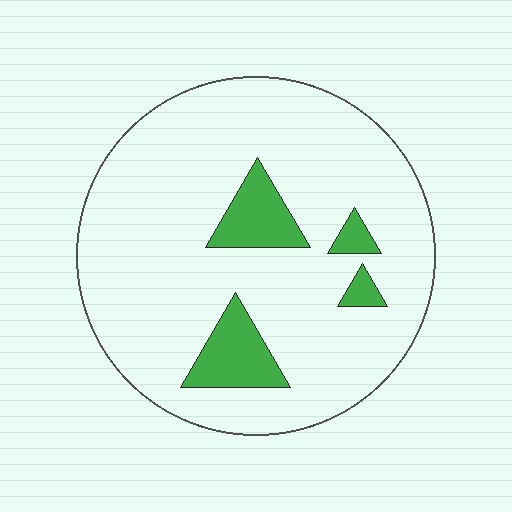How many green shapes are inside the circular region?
4.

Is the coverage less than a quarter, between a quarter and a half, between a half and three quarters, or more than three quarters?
Less than a quarter.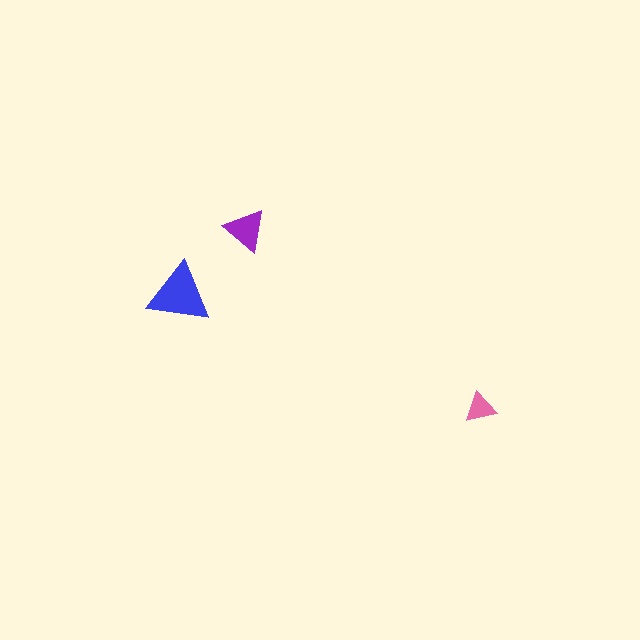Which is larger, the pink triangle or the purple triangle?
The purple one.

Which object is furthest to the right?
The pink triangle is rightmost.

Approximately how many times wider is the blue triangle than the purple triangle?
About 1.5 times wider.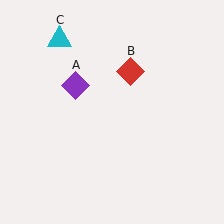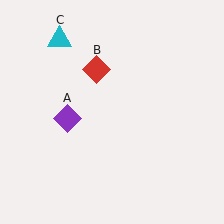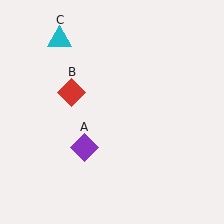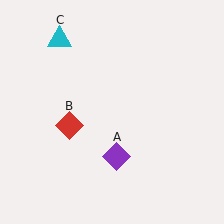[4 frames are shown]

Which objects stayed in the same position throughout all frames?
Cyan triangle (object C) remained stationary.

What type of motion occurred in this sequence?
The purple diamond (object A), red diamond (object B) rotated counterclockwise around the center of the scene.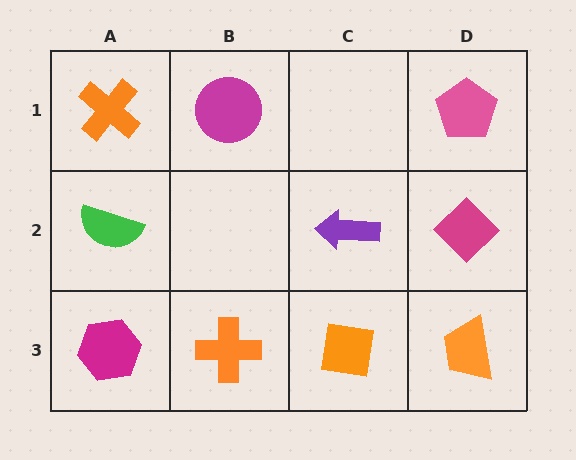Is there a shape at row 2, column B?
No, that cell is empty.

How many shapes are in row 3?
4 shapes.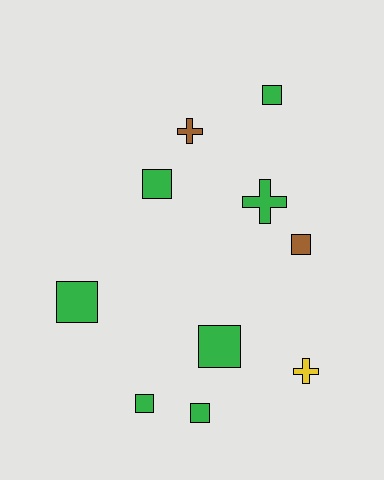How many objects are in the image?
There are 10 objects.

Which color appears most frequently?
Green, with 7 objects.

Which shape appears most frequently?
Square, with 7 objects.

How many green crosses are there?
There is 1 green cross.